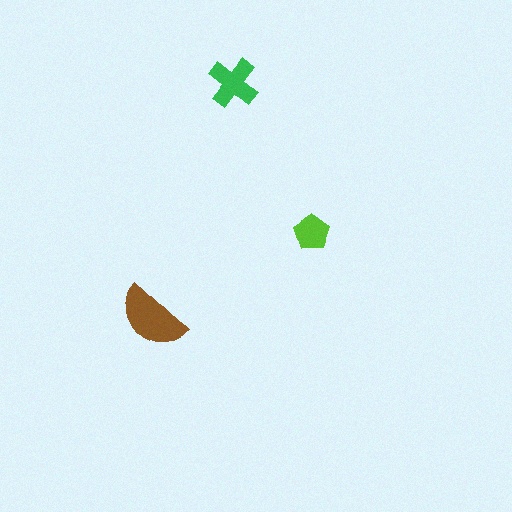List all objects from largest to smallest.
The brown semicircle, the green cross, the lime pentagon.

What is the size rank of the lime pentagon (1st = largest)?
3rd.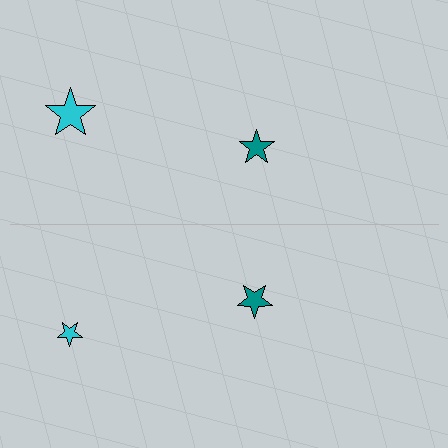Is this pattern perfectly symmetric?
No, the pattern is not perfectly symmetric. The cyan star on the bottom side has a different size than its mirror counterpart.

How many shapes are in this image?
There are 4 shapes in this image.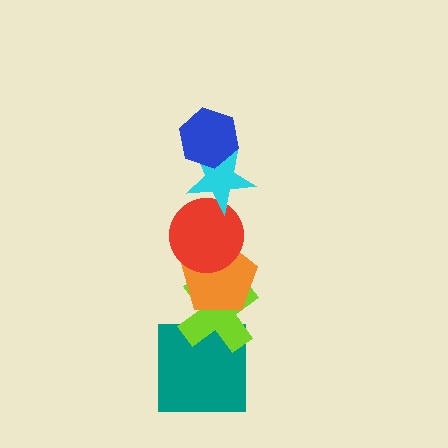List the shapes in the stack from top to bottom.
From top to bottom: the blue hexagon, the cyan star, the red circle, the orange pentagon, the lime cross, the teal square.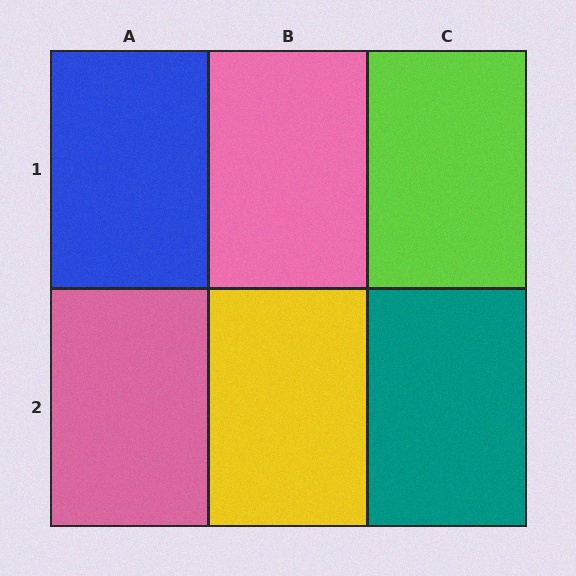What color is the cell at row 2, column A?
Pink.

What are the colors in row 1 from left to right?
Blue, pink, lime.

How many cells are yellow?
1 cell is yellow.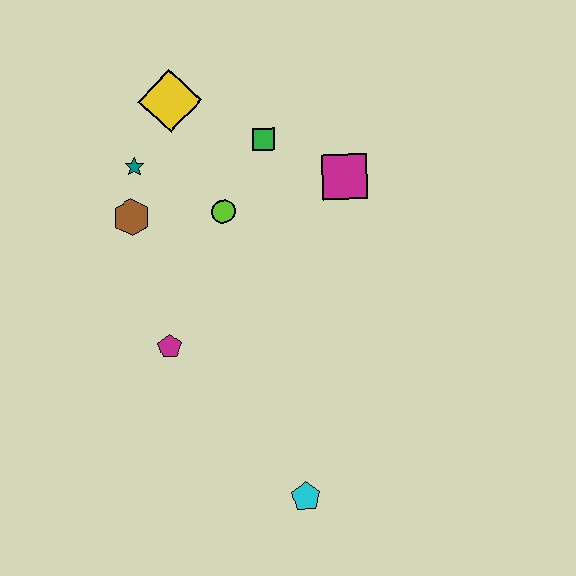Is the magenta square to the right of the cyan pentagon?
Yes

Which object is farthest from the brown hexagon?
The cyan pentagon is farthest from the brown hexagon.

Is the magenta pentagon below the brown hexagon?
Yes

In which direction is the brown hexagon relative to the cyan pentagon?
The brown hexagon is above the cyan pentagon.